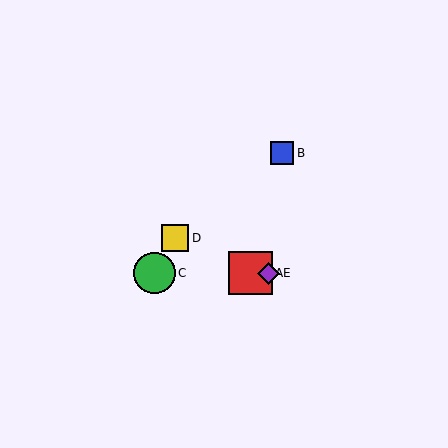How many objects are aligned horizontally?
3 objects (A, C, E) are aligned horizontally.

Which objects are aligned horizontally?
Objects A, C, E are aligned horizontally.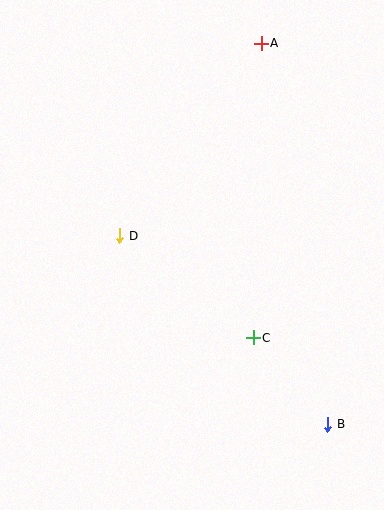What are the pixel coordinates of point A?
Point A is at (261, 43).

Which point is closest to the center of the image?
Point D at (120, 236) is closest to the center.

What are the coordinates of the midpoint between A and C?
The midpoint between A and C is at (257, 191).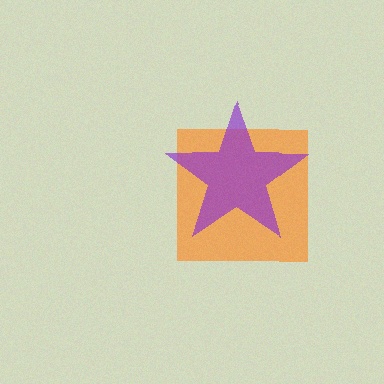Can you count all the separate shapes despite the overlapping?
Yes, there are 2 separate shapes.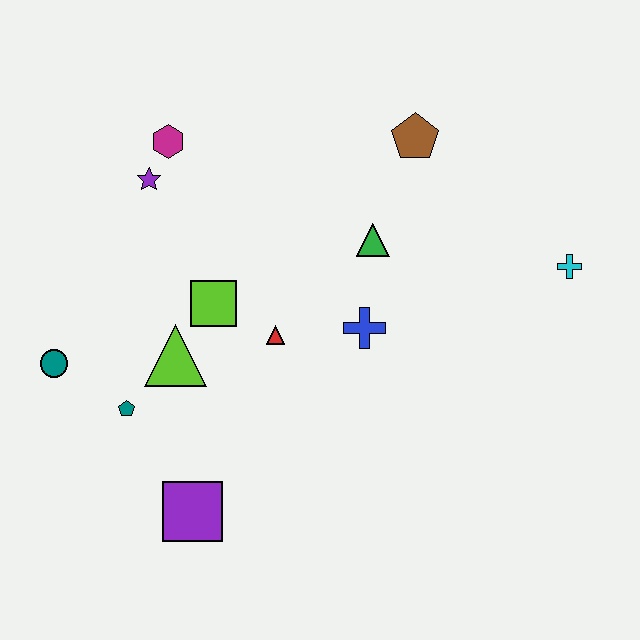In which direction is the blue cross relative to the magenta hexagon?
The blue cross is to the right of the magenta hexagon.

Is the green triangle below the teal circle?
No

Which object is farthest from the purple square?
The cyan cross is farthest from the purple square.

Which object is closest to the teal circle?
The teal pentagon is closest to the teal circle.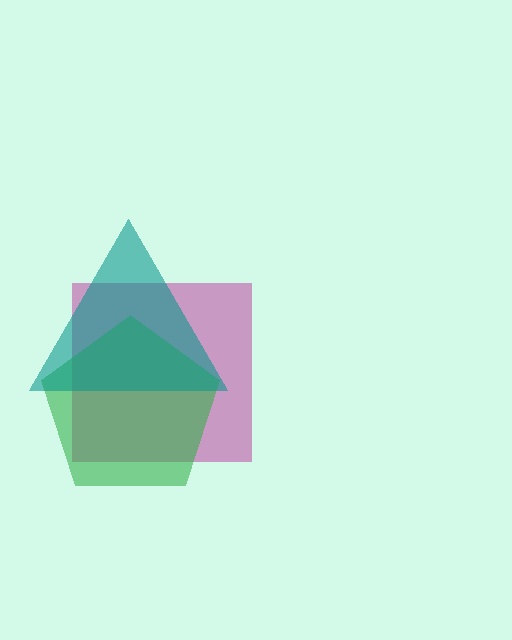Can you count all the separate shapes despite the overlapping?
Yes, there are 3 separate shapes.